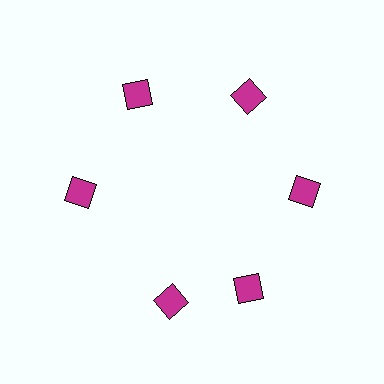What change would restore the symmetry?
The symmetry would be restored by rotating it back into even spacing with its neighbors so that all 6 squares sit at equal angles and equal distance from the center.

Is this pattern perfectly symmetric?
No. The 6 magenta squares are arranged in a ring, but one element near the 7 o'clock position is rotated out of alignment along the ring, breaking the 6-fold rotational symmetry.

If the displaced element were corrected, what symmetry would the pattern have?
It would have 6-fold rotational symmetry — the pattern would map onto itself every 60 degrees.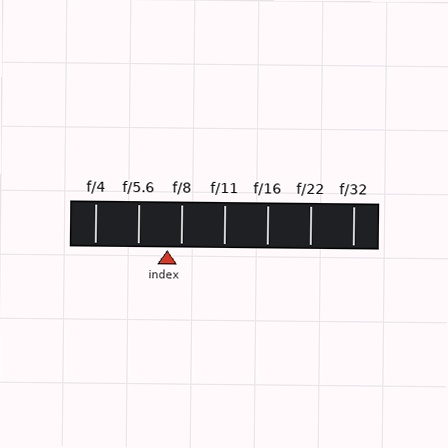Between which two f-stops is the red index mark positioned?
The index mark is between f/5.6 and f/8.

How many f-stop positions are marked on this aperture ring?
There are 7 f-stop positions marked.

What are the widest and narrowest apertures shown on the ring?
The widest aperture shown is f/4 and the narrowest is f/32.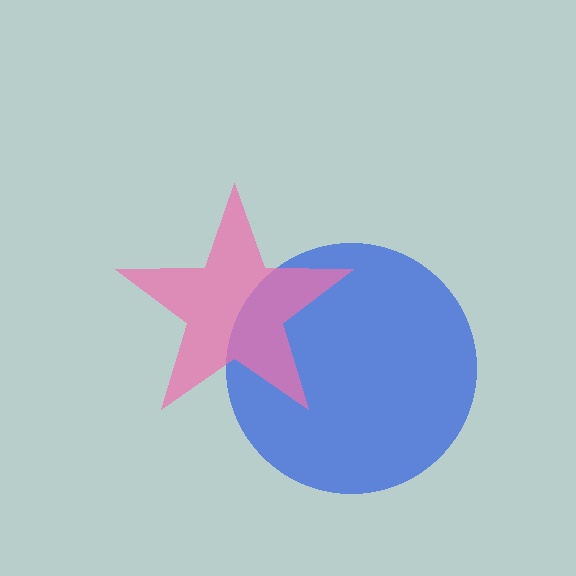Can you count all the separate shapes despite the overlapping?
Yes, there are 2 separate shapes.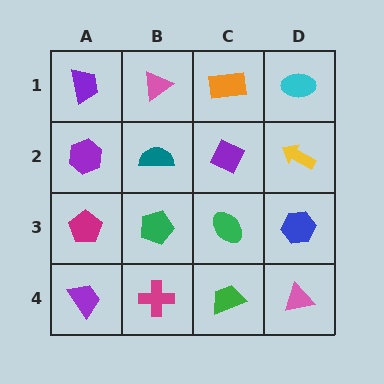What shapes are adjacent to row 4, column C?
A green ellipse (row 3, column C), a magenta cross (row 4, column B), a pink triangle (row 4, column D).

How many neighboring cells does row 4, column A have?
2.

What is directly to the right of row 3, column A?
A green pentagon.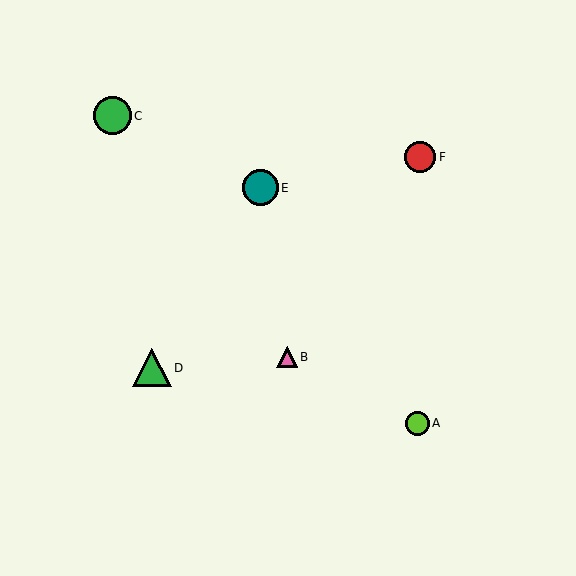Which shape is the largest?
The green triangle (labeled D) is the largest.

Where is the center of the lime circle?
The center of the lime circle is at (417, 423).